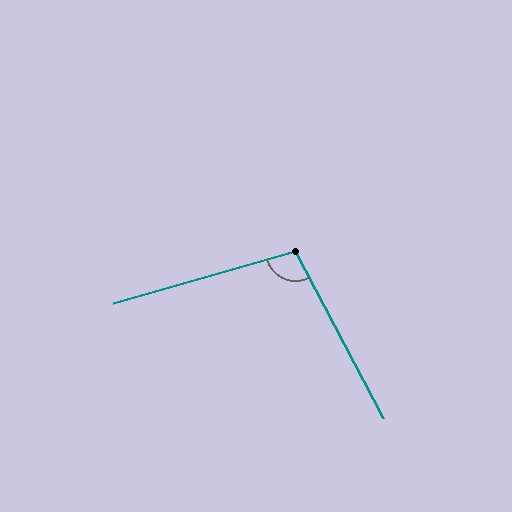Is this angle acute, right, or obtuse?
It is obtuse.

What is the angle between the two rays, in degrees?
Approximately 102 degrees.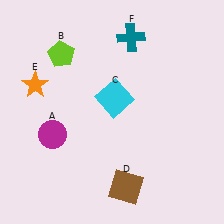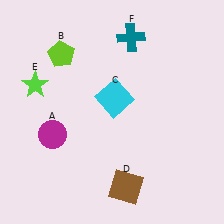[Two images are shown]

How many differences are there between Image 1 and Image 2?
There is 1 difference between the two images.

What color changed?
The star (E) changed from orange in Image 1 to lime in Image 2.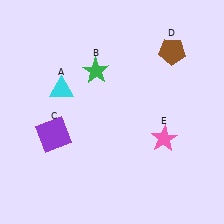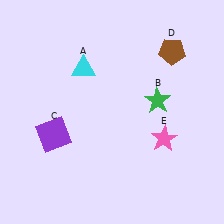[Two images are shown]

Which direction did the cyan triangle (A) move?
The cyan triangle (A) moved right.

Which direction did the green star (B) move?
The green star (B) moved right.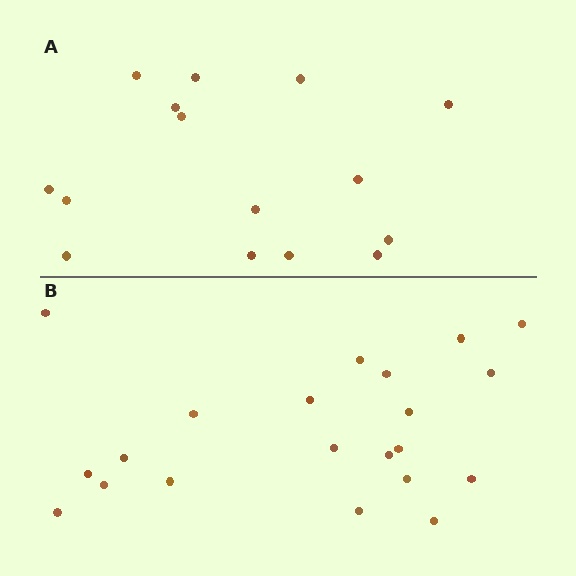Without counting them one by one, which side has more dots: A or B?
Region B (the bottom region) has more dots.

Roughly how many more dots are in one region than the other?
Region B has about 6 more dots than region A.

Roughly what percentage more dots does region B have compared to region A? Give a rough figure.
About 40% more.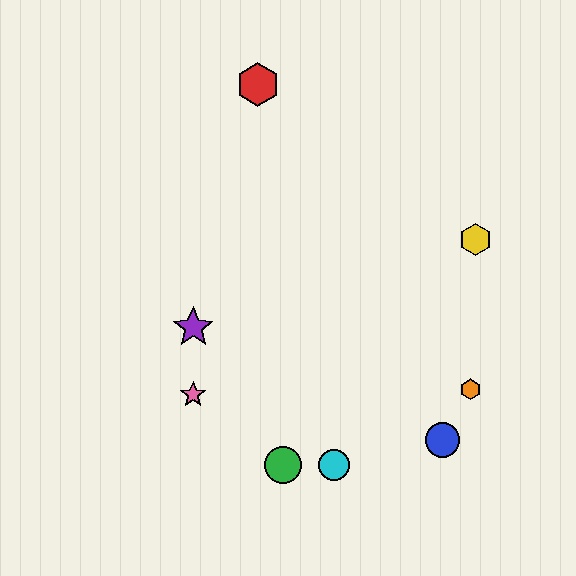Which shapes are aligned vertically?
The purple star, the pink star are aligned vertically.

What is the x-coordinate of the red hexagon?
The red hexagon is at x≈258.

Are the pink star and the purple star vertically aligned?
Yes, both are at x≈193.